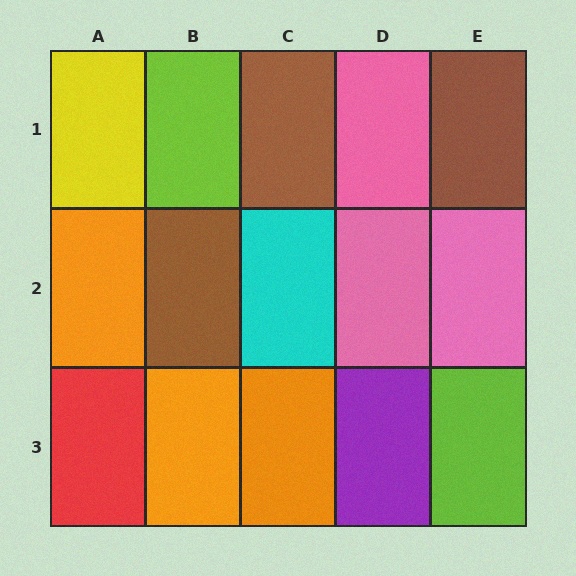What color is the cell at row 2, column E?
Pink.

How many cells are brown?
3 cells are brown.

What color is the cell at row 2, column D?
Pink.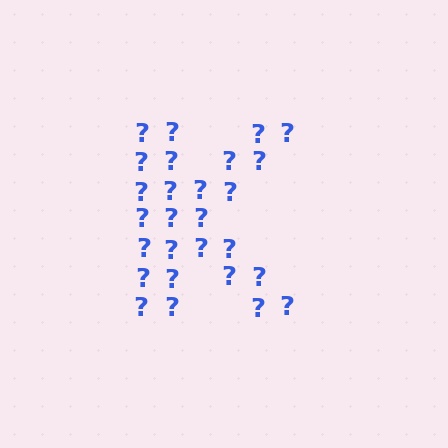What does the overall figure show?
The overall figure shows the letter K.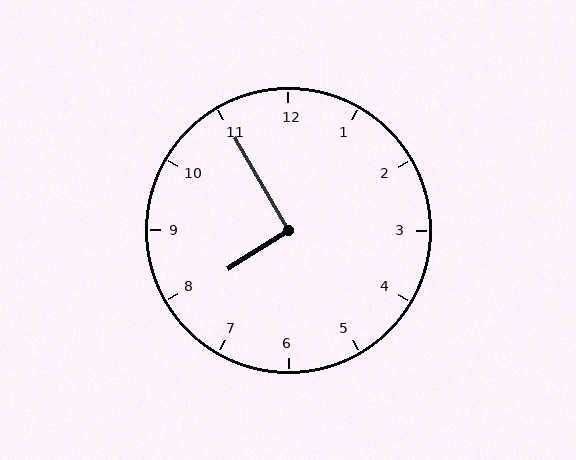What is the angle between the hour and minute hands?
Approximately 92 degrees.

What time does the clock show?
7:55.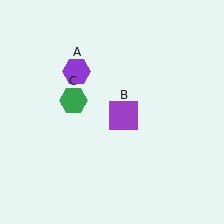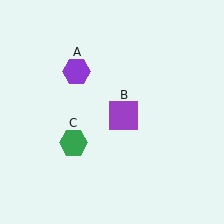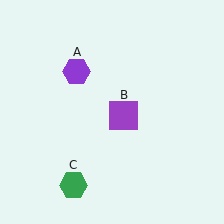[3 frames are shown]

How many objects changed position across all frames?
1 object changed position: green hexagon (object C).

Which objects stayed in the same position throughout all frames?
Purple hexagon (object A) and purple square (object B) remained stationary.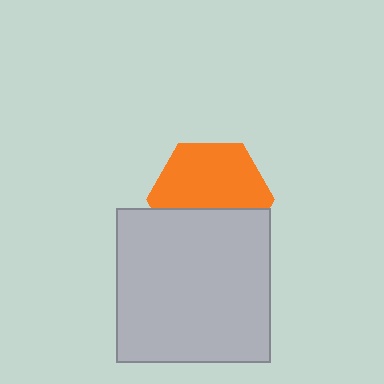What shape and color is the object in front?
The object in front is a light gray square.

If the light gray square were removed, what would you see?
You would see the complete orange hexagon.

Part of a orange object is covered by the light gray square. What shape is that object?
It is a hexagon.